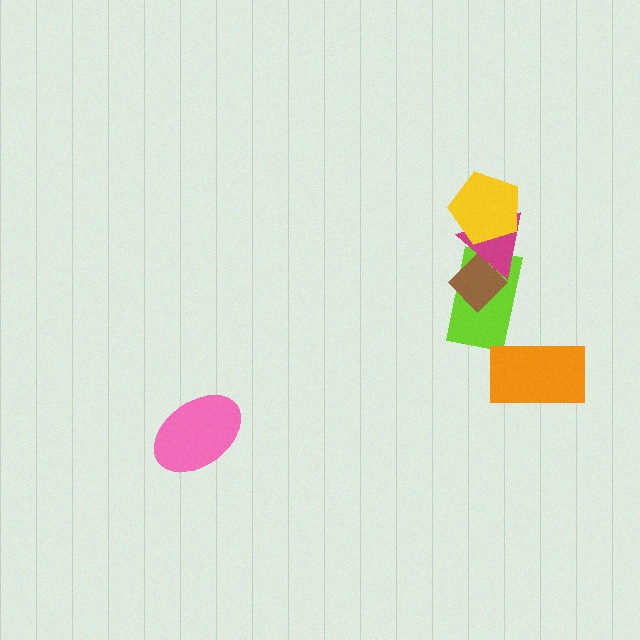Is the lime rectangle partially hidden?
Yes, it is partially covered by another shape.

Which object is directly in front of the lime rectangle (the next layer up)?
The brown diamond is directly in front of the lime rectangle.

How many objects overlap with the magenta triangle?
3 objects overlap with the magenta triangle.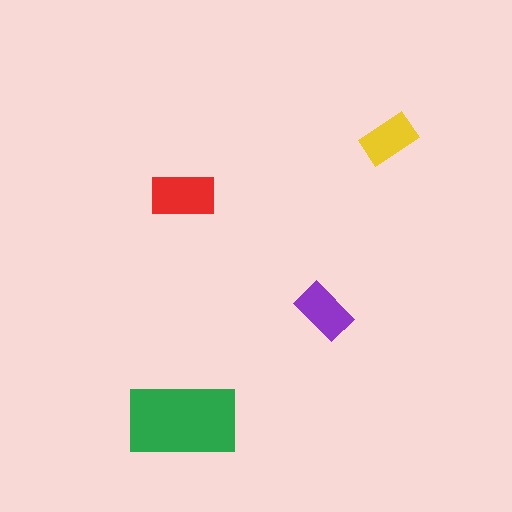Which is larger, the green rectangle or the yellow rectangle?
The green one.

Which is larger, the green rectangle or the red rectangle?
The green one.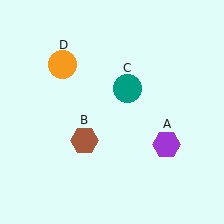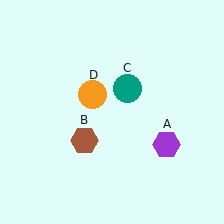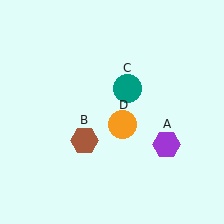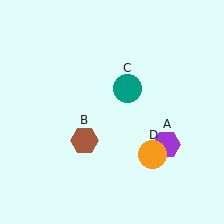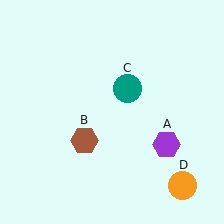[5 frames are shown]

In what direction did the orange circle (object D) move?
The orange circle (object D) moved down and to the right.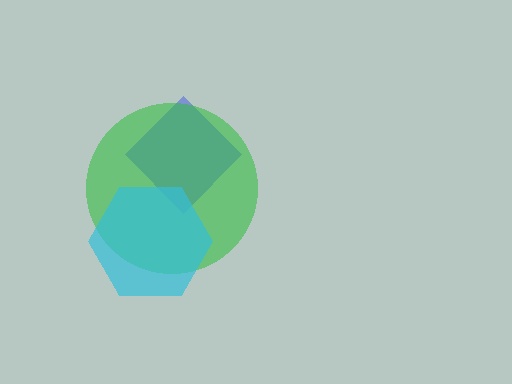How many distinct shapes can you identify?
There are 3 distinct shapes: a blue diamond, a green circle, a cyan hexagon.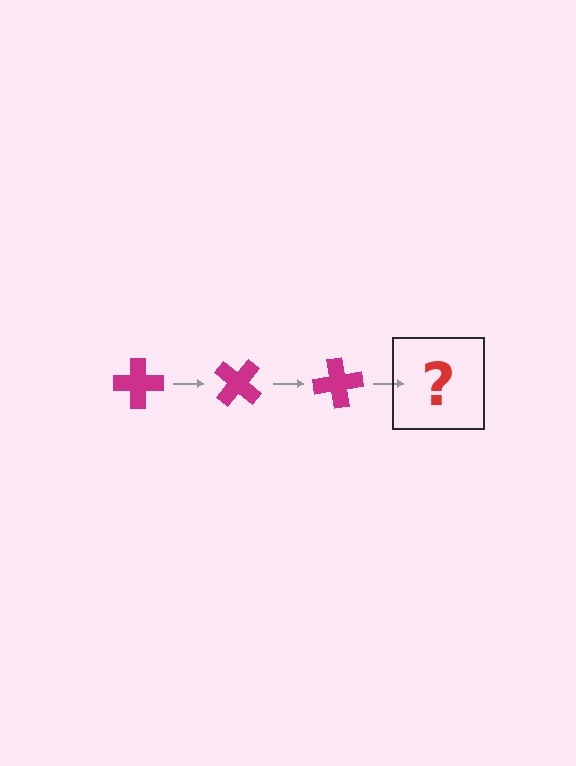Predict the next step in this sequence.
The next step is a magenta cross rotated 120 degrees.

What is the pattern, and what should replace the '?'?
The pattern is that the cross rotates 40 degrees each step. The '?' should be a magenta cross rotated 120 degrees.